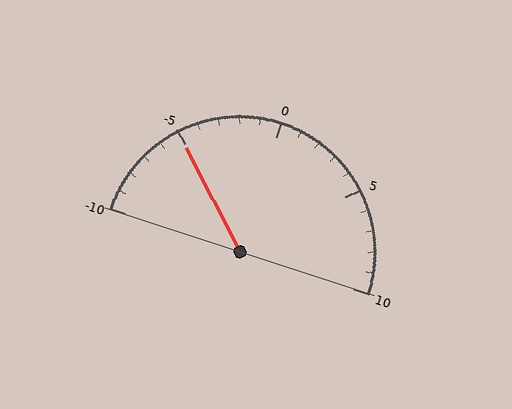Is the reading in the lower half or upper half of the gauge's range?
The reading is in the lower half of the range (-10 to 10).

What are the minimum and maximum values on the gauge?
The gauge ranges from -10 to 10.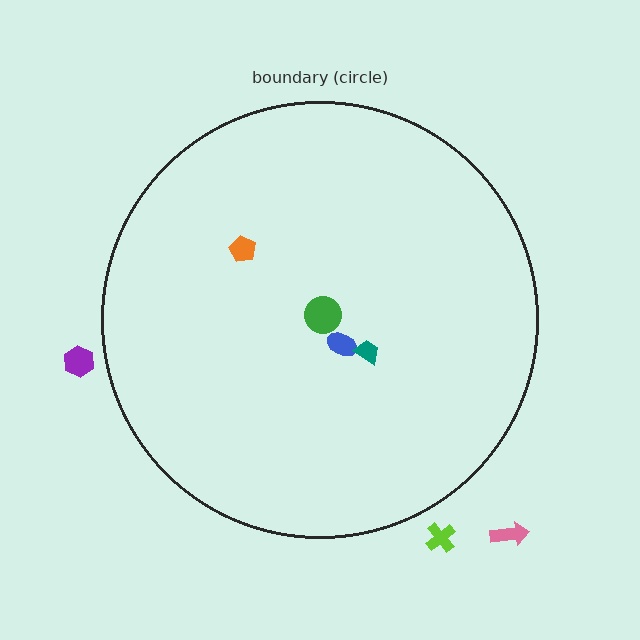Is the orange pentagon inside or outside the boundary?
Inside.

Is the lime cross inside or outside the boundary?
Outside.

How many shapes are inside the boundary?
4 inside, 3 outside.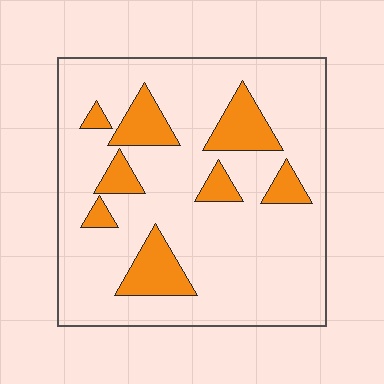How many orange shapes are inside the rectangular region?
8.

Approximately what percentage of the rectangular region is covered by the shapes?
Approximately 20%.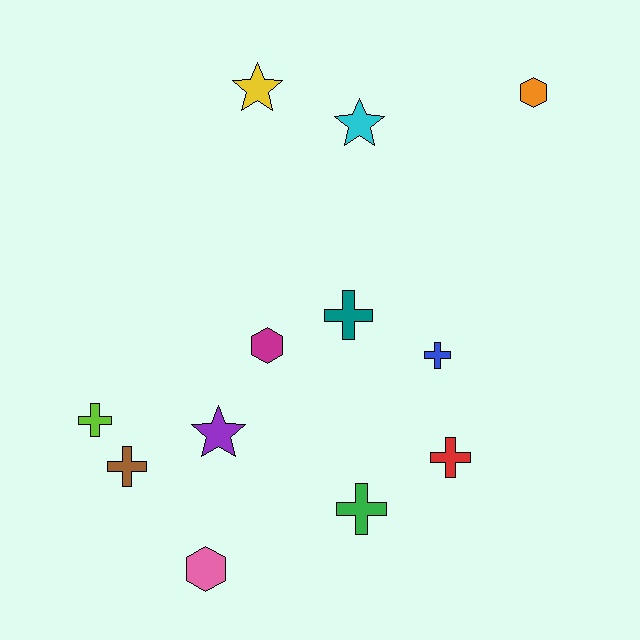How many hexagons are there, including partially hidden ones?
There are 3 hexagons.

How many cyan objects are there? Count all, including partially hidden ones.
There is 1 cyan object.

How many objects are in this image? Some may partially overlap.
There are 12 objects.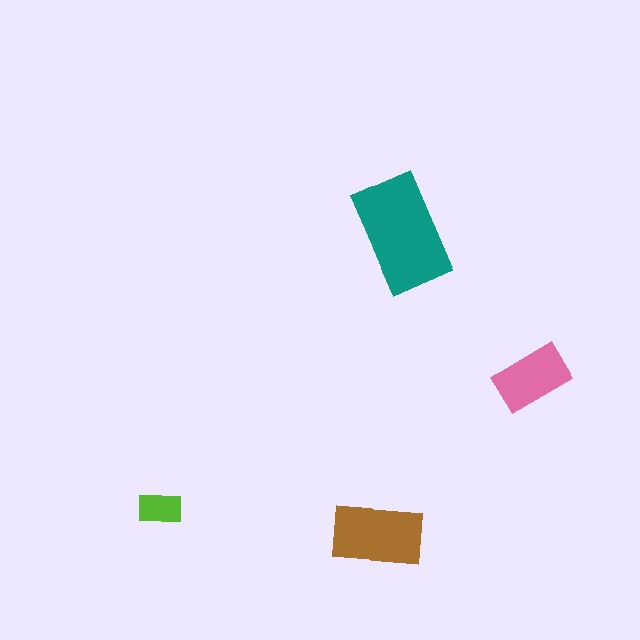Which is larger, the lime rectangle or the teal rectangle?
The teal one.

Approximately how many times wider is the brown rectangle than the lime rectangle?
About 2 times wider.